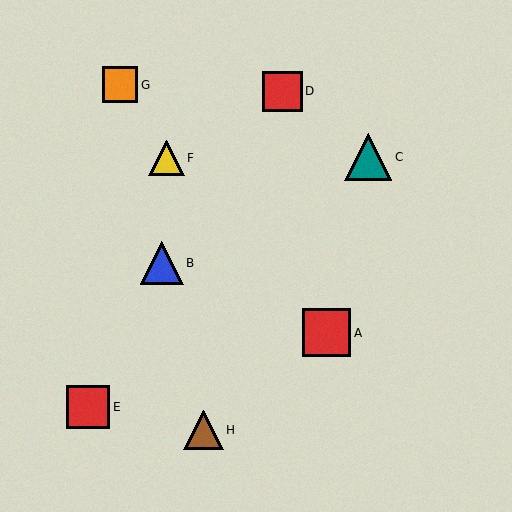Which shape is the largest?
The red square (labeled A) is the largest.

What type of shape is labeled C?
Shape C is a teal triangle.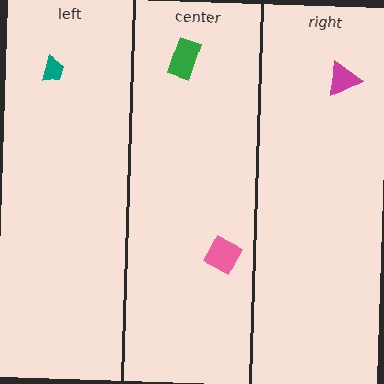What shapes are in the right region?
The magenta triangle.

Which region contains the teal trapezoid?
The left region.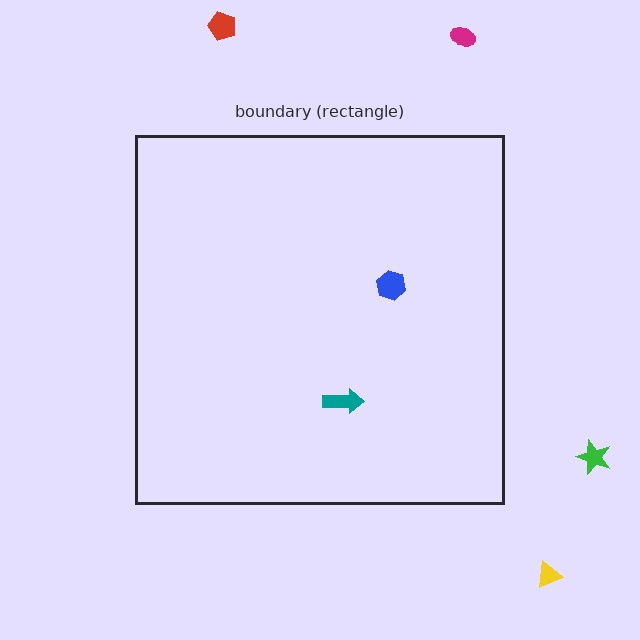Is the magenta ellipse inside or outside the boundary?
Outside.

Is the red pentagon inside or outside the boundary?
Outside.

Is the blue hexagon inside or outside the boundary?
Inside.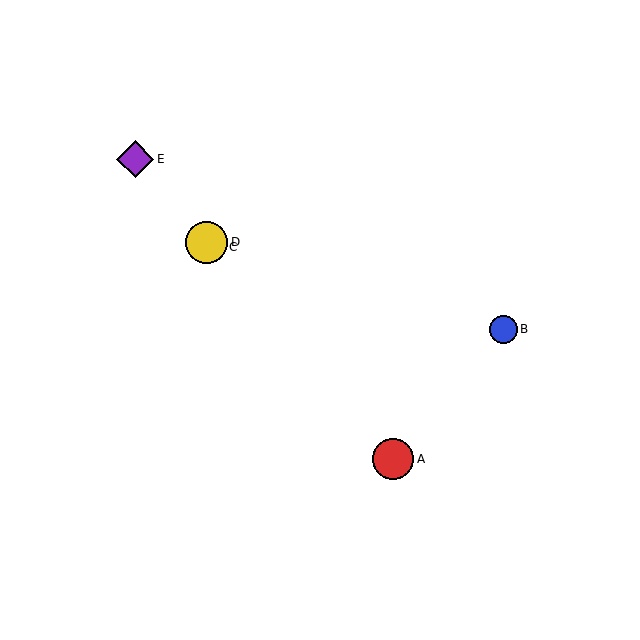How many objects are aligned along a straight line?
4 objects (A, C, D, E) are aligned along a straight line.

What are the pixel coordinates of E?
Object E is at (135, 159).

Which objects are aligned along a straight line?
Objects A, C, D, E are aligned along a straight line.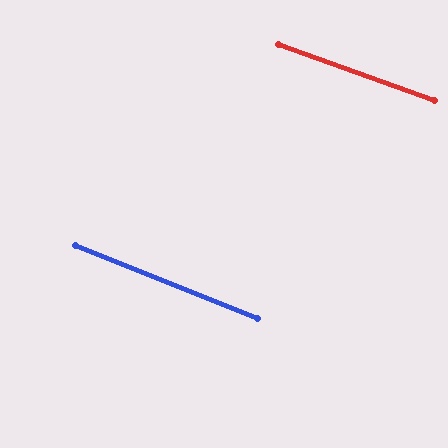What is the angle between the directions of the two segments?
Approximately 2 degrees.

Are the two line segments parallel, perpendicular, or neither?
Parallel — their directions differ by only 1.9°.